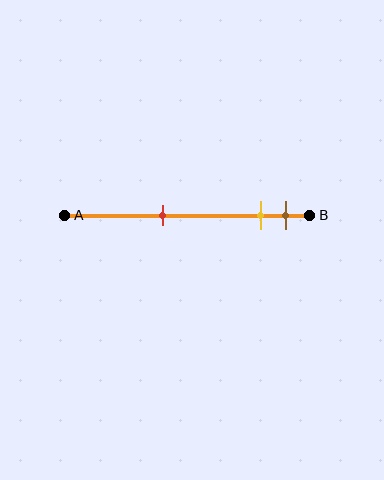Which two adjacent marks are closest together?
The yellow and brown marks are the closest adjacent pair.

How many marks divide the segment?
There are 3 marks dividing the segment.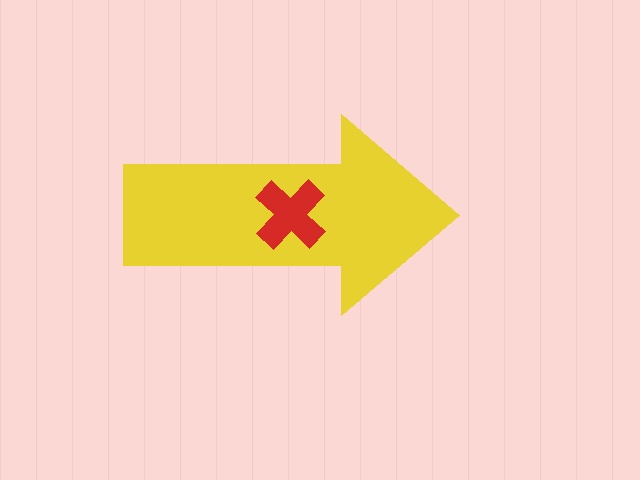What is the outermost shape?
The yellow arrow.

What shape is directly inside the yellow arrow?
The red cross.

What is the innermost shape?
The red cross.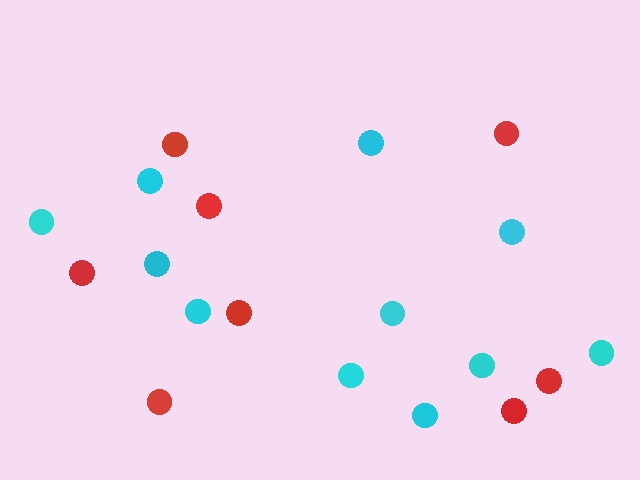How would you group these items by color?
There are 2 groups: one group of red circles (8) and one group of cyan circles (11).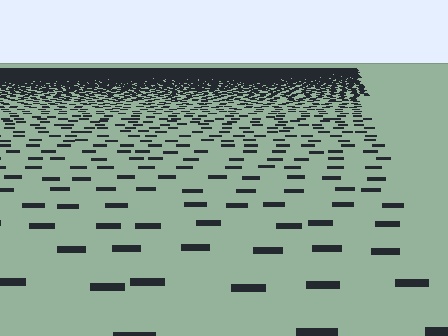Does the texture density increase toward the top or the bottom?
Density increases toward the top.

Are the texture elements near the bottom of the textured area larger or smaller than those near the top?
Larger. Near the bottom, elements are closer to the viewer and appear at a bigger on-screen size.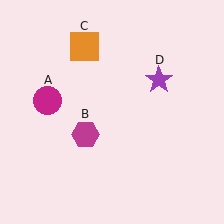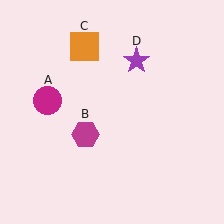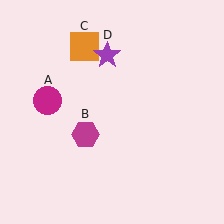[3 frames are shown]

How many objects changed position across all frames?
1 object changed position: purple star (object D).